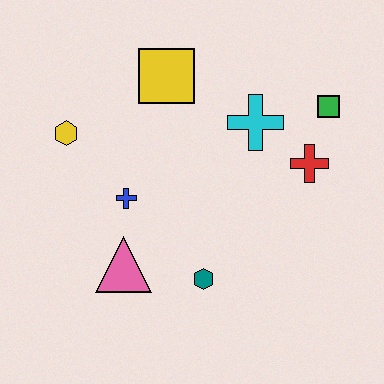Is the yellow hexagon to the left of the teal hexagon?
Yes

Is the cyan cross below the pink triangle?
No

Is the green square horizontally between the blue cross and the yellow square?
No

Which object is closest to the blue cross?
The pink triangle is closest to the blue cross.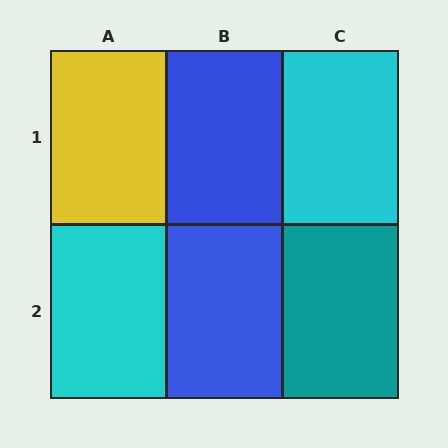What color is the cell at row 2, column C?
Teal.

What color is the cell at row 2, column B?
Blue.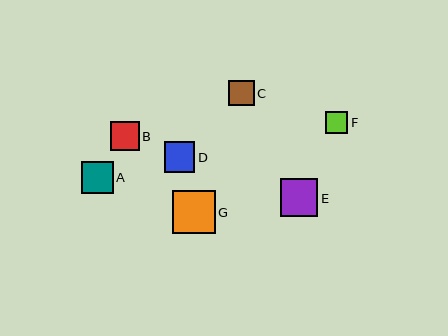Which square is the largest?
Square G is the largest with a size of approximately 42 pixels.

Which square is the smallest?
Square F is the smallest with a size of approximately 22 pixels.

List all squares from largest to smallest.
From largest to smallest: G, E, A, D, B, C, F.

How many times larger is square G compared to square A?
Square G is approximately 1.3 times the size of square A.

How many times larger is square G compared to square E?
Square G is approximately 1.1 times the size of square E.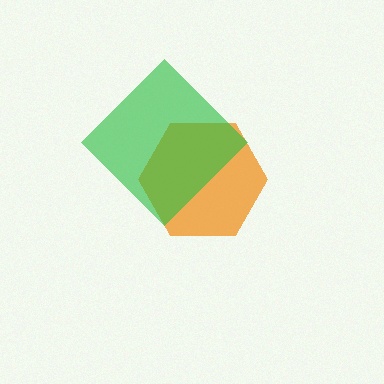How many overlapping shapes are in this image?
There are 2 overlapping shapes in the image.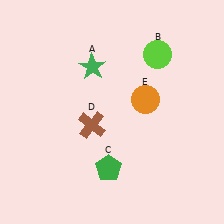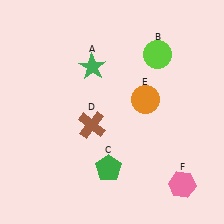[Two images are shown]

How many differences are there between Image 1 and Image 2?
There is 1 difference between the two images.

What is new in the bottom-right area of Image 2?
A pink hexagon (F) was added in the bottom-right area of Image 2.